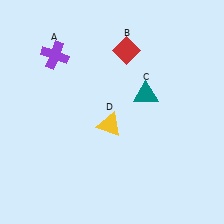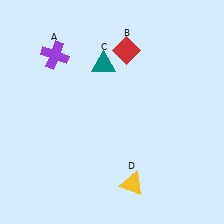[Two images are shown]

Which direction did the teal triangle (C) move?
The teal triangle (C) moved left.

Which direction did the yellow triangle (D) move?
The yellow triangle (D) moved down.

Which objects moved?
The objects that moved are: the teal triangle (C), the yellow triangle (D).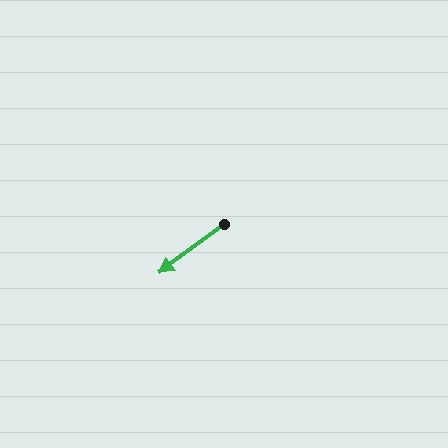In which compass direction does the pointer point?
Southwest.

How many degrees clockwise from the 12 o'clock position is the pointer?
Approximately 233 degrees.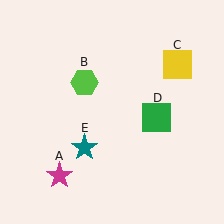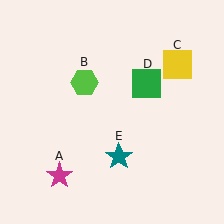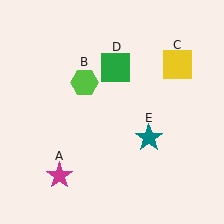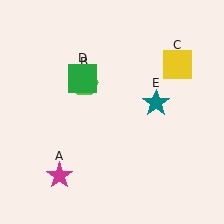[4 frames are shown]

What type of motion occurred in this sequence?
The green square (object D), teal star (object E) rotated counterclockwise around the center of the scene.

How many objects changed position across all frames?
2 objects changed position: green square (object D), teal star (object E).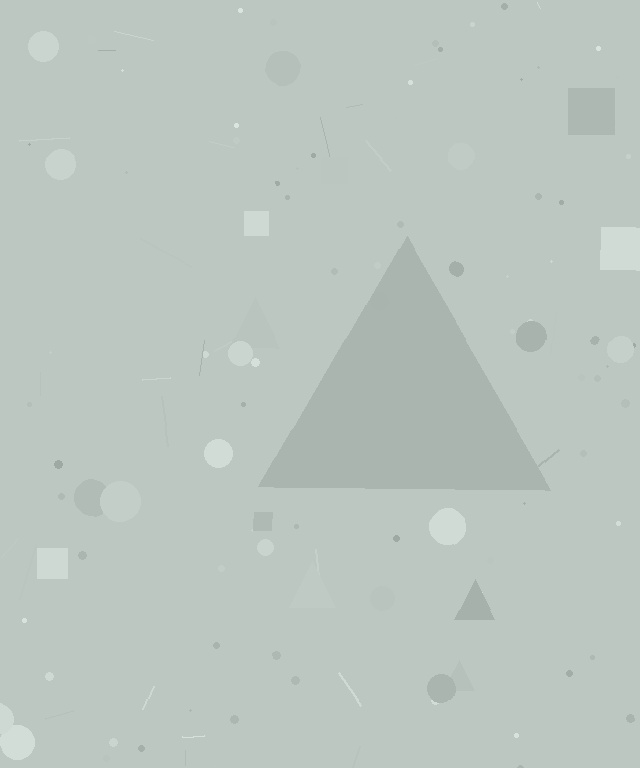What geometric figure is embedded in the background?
A triangle is embedded in the background.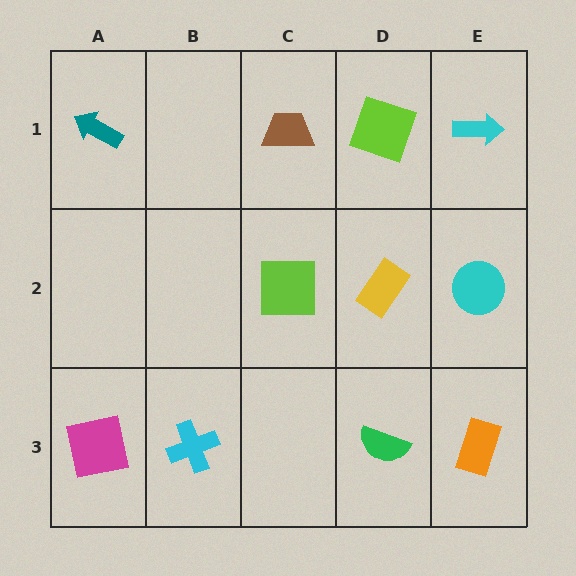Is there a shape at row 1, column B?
No, that cell is empty.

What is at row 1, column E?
A cyan arrow.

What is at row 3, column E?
An orange rectangle.